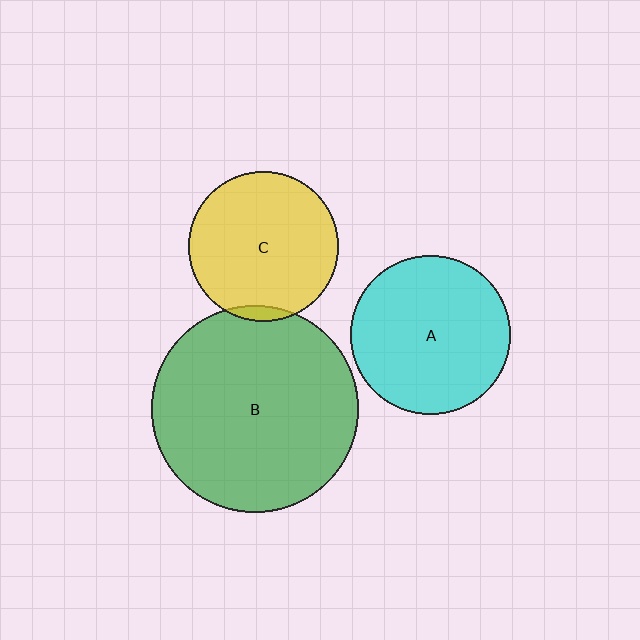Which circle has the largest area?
Circle B (green).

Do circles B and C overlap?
Yes.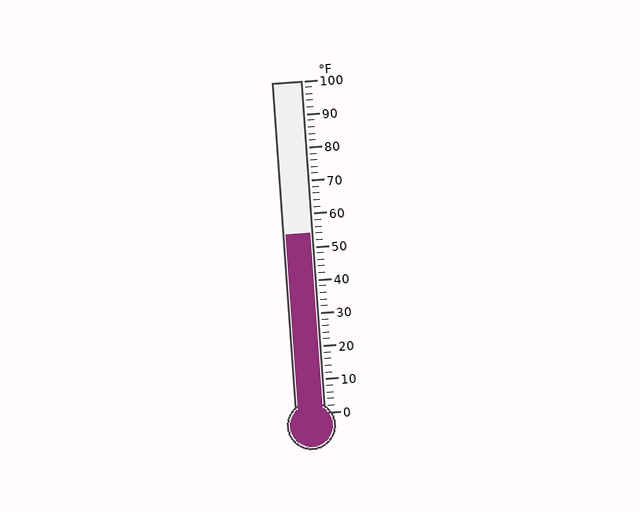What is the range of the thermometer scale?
The thermometer scale ranges from 0°F to 100°F.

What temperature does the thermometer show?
The thermometer shows approximately 54°F.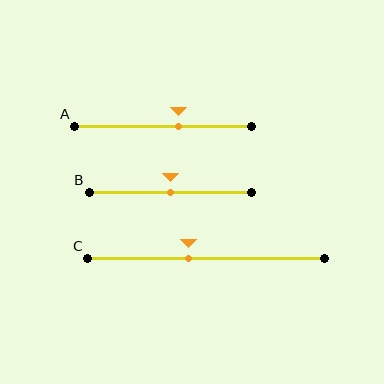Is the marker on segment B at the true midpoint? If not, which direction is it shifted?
Yes, the marker on segment B is at the true midpoint.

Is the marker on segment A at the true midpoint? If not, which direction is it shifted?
No, the marker on segment A is shifted to the right by about 9% of the segment length.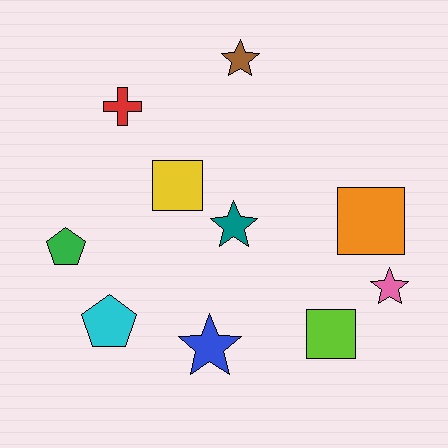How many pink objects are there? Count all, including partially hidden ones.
There is 1 pink object.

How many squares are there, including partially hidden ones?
There are 3 squares.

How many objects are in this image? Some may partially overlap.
There are 10 objects.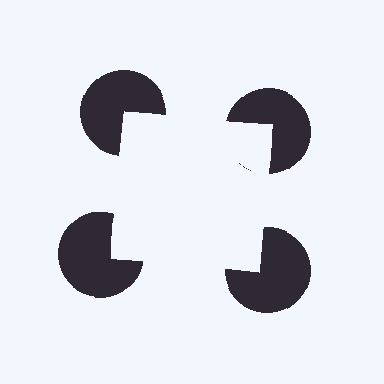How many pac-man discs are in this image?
There are 4 — one at each vertex of the illusory square.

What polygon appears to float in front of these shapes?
An illusory square — its edges are inferred from the aligned wedge cuts in the pac-man discs, not physically drawn.